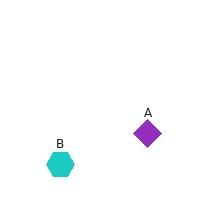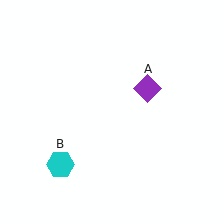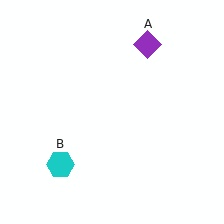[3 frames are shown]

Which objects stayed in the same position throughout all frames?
Cyan hexagon (object B) remained stationary.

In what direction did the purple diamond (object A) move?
The purple diamond (object A) moved up.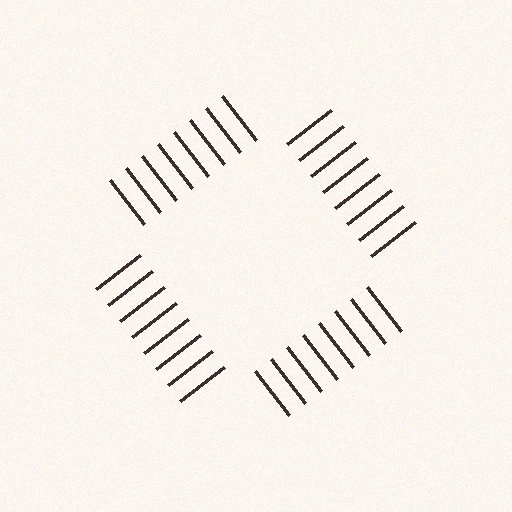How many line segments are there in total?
32 — 8 along each of the 4 edges.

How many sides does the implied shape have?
4 sides — the line-ends trace a square.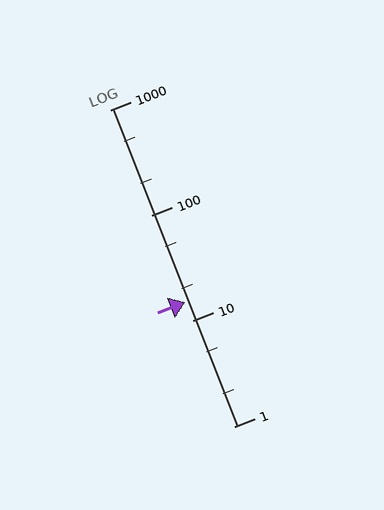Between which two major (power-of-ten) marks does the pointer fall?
The pointer is between 10 and 100.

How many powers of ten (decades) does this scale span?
The scale spans 3 decades, from 1 to 1000.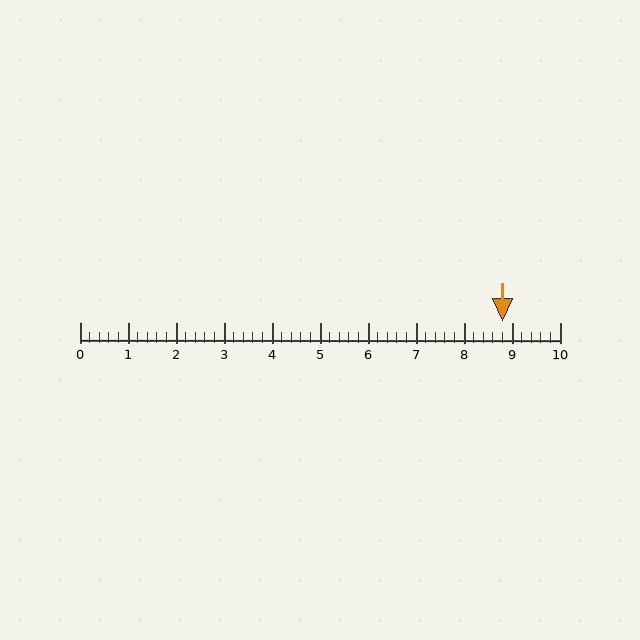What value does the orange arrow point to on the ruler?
The orange arrow points to approximately 8.8.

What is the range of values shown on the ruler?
The ruler shows values from 0 to 10.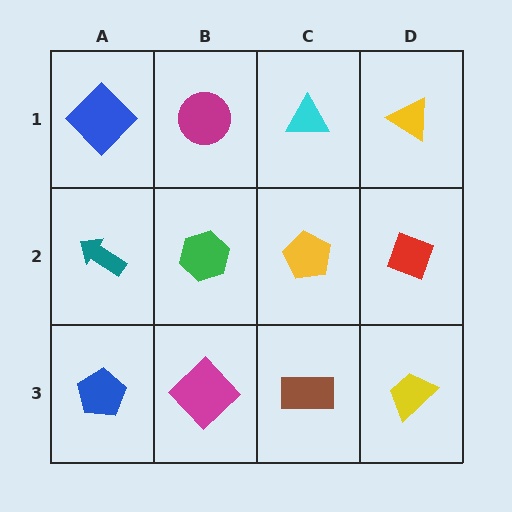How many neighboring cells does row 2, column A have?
3.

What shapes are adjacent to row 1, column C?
A yellow pentagon (row 2, column C), a magenta circle (row 1, column B), a yellow triangle (row 1, column D).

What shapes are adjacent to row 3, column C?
A yellow pentagon (row 2, column C), a magenta diamond (row 3, column B), a yellow trapezoid (row 3, column D).